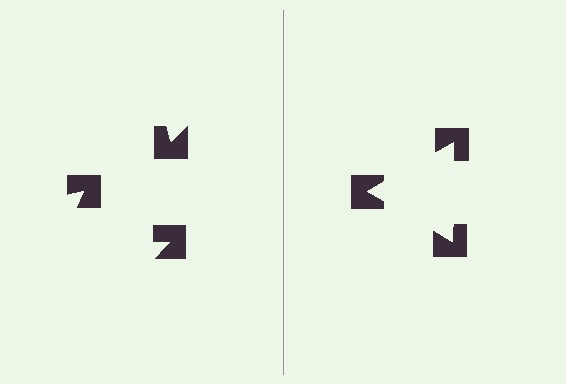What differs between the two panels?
The notched squares are positioned identically on both sides; only the wedge orientations differ. On the right they align to a triangle; on the left they are misaligned.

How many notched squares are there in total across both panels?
6 — 3 on each side.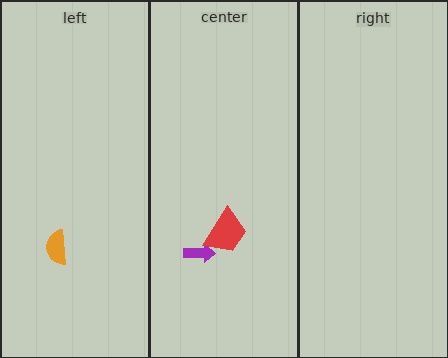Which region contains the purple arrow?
The center region.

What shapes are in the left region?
The orange semicircle.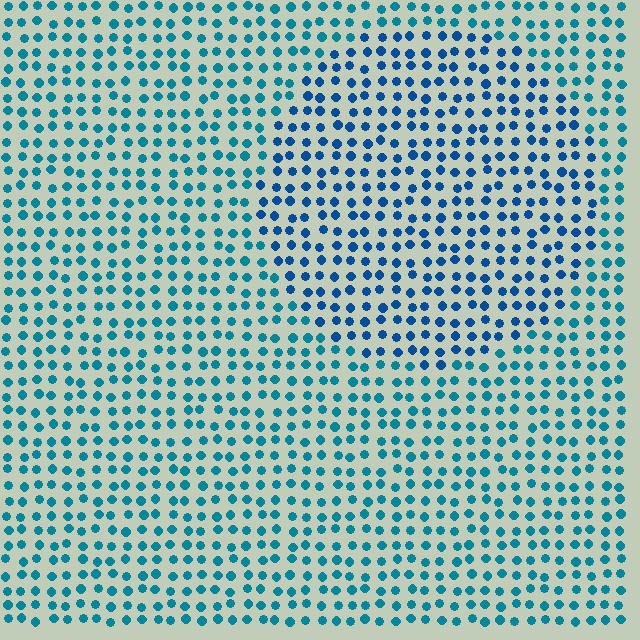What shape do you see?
I see a circle.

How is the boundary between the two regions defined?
The boundary is defined purely by a slight shift in hue (about 23 degrees). Spacing, size, and orientation are identical on both sides.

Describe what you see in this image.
The image is filled with small teal elements in a uniform arrangement. A circle-shaped region is visible where the elements are tinted to a slightly different hue, forming a subtle color boundary.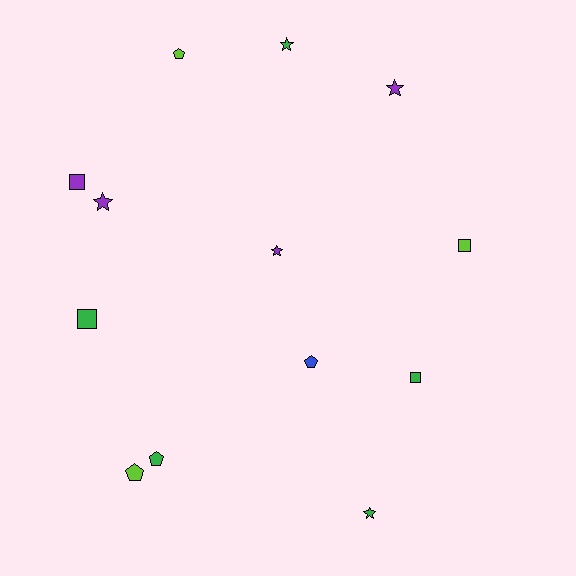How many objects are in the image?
There are 13 objects.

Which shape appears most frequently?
Star, with 5 objects.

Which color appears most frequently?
Green, with 5 objects.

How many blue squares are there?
There are no blue squares.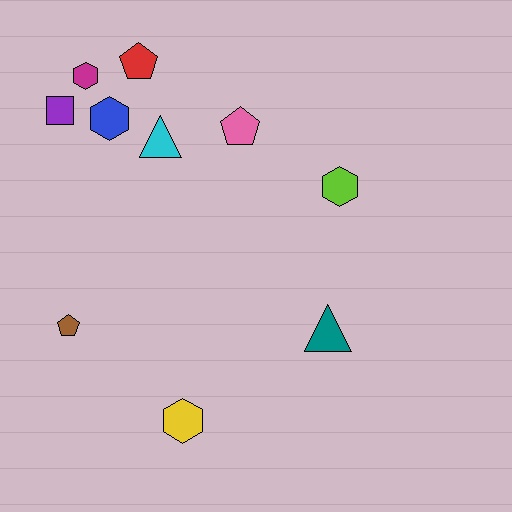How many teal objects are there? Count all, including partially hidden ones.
There is 1 teal object.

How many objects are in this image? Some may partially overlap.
There are 10 objects.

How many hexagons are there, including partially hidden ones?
There are 4 hexagons.